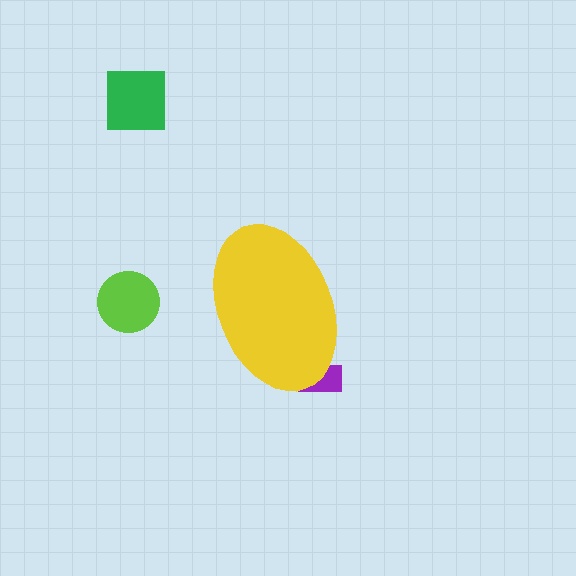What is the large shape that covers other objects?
A yellow ellipse.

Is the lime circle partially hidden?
No, the lime circle is fully visible.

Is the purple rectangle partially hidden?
Yes, the purple rectangle is partially hidden behind the yellow ellipse.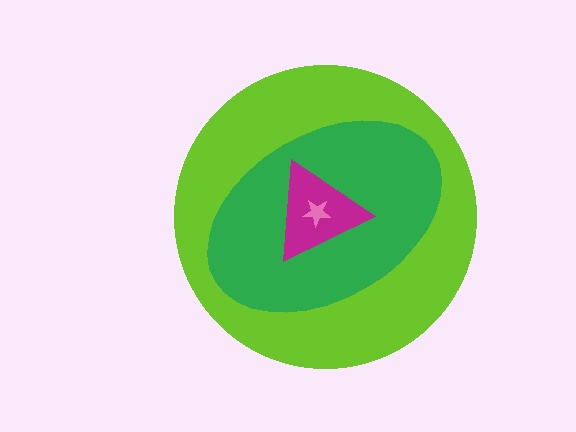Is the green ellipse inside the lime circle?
Yes.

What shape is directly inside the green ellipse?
The magenta triangle.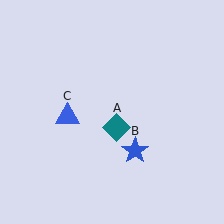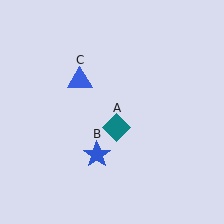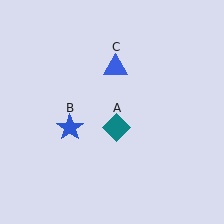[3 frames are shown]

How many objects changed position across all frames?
2 objects changed position: blue star (object B), blue triangle (object C).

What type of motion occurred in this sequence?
The blue star (object B), blue triangle (object C) rotated clockwise around the center of the scene.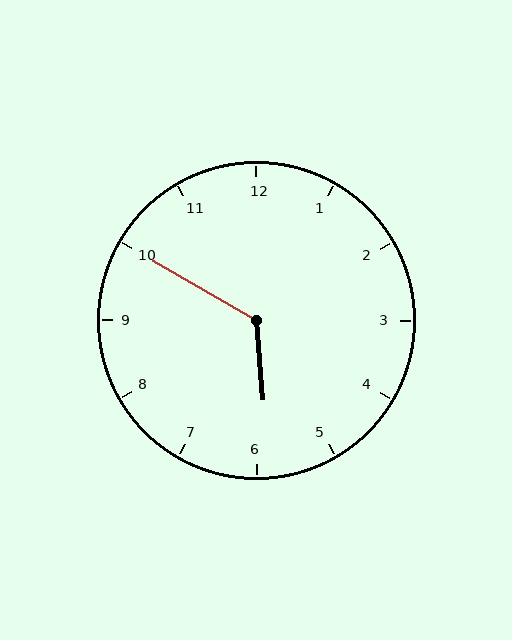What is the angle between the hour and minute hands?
Approximately 125 degrees.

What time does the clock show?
5:50.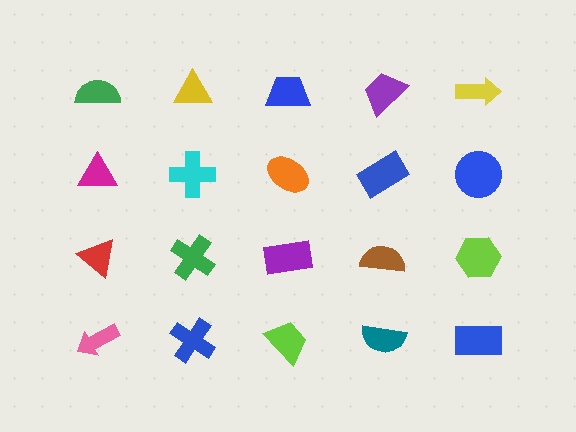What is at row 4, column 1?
A pink arrow.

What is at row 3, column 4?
A brown semicircle.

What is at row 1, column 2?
A yellow triangle.